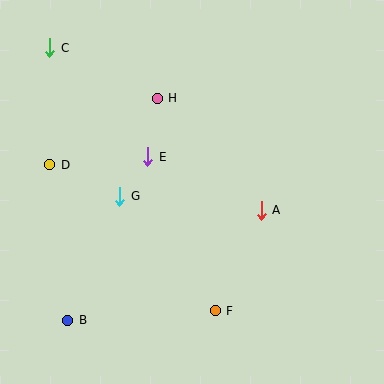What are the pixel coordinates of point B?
Point B is at (68, 320).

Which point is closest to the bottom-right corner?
Point F is closest to the bottom-right corner.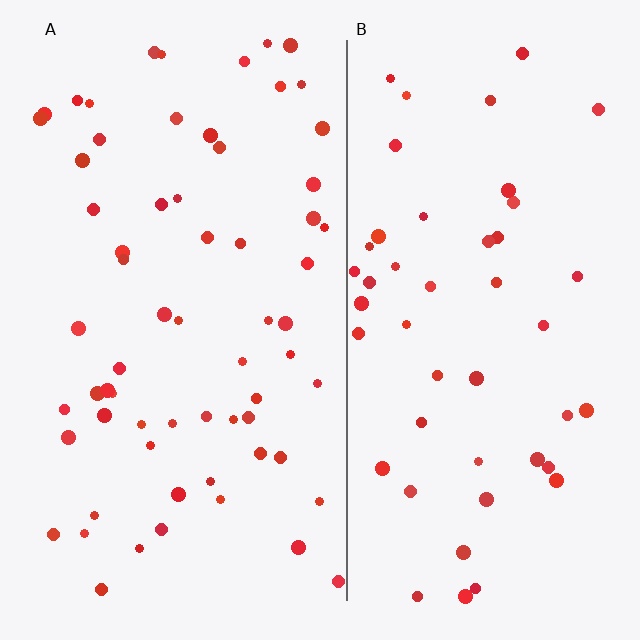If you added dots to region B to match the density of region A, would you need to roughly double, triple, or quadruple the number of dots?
Approximately double.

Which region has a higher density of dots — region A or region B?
A (the left).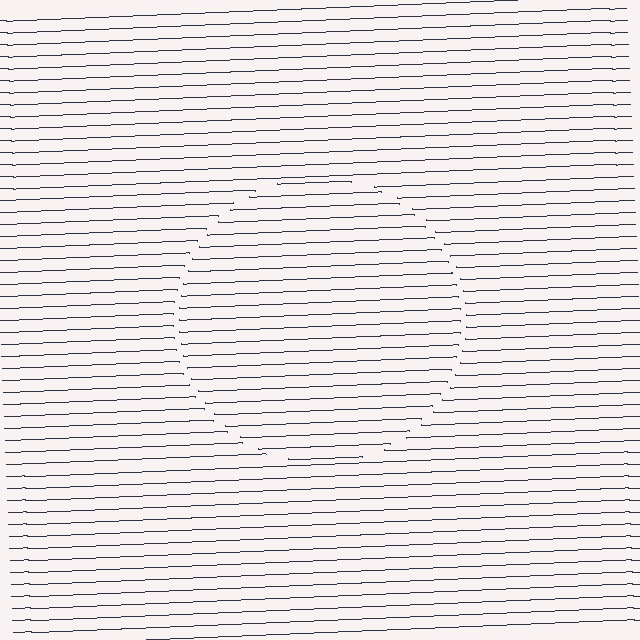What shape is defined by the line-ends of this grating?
An illusory circle. The interior of the shape contains the same grating, shifted by half a period — the contour is defined by the phase discontinuity where line-ends from the inner and outer gratings abut.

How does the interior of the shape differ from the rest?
The interior of the shape contains the same grating, shifted by half a period — the contour is defined by the phase discontinuity where line-ends from the inner and outer gratings abut.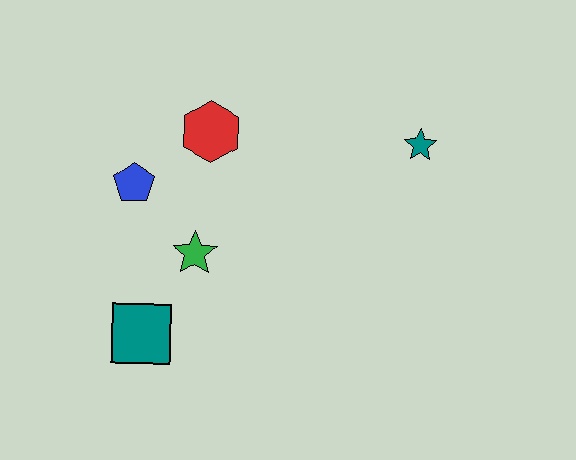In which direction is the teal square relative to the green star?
The teal square is below the green star.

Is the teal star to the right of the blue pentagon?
Yes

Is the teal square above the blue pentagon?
No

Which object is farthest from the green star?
The teal star is farthest from the green star.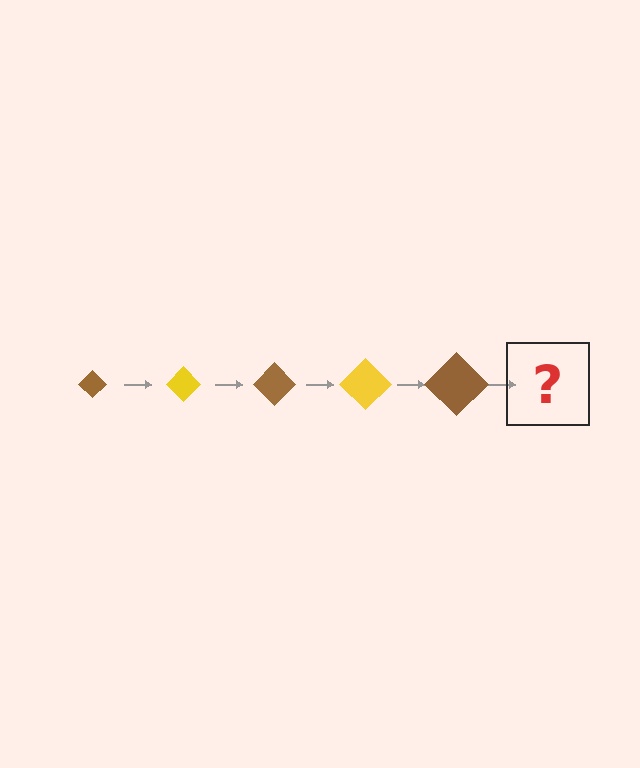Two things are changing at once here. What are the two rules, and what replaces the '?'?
The two rules are that the diamond grows larger each step and the color cycles through brown and yellow. The '?' should be a yellow diamond, larger than the previous one.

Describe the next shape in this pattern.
It should be a yellow diamond, larger than the previous one.